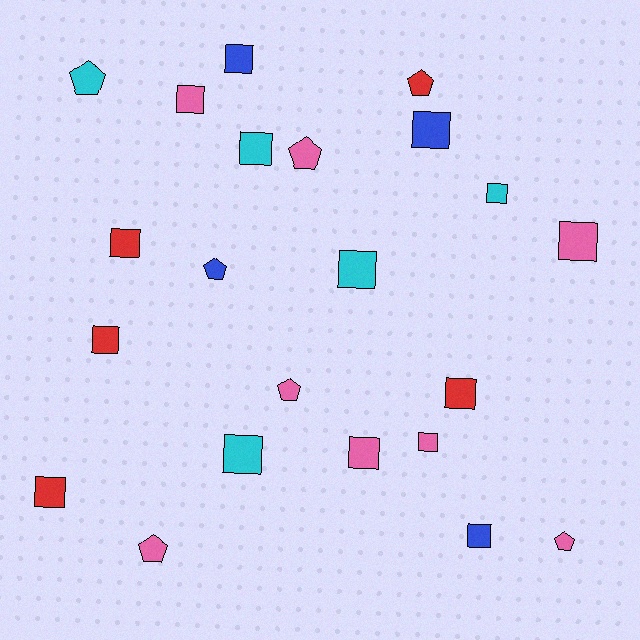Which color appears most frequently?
Pink, with 8 objects.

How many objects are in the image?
There are 22 objects.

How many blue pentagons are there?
There is 1 blue pentagon.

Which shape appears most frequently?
Square, with 15 objects.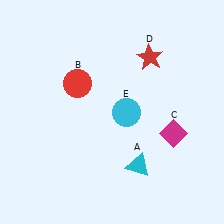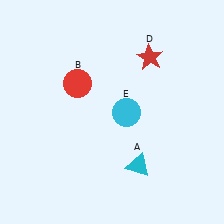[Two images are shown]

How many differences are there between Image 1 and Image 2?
There is 1 difference between the two images.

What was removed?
The magenta diamond (C) was removed in Image 2.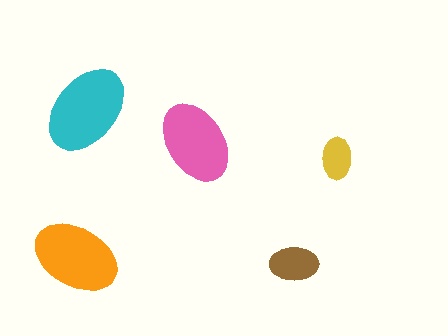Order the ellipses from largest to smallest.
the cyan one, the orange one, the pink one, the brown one, the yellow one.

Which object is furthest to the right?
The yellow ellipse is rightmost.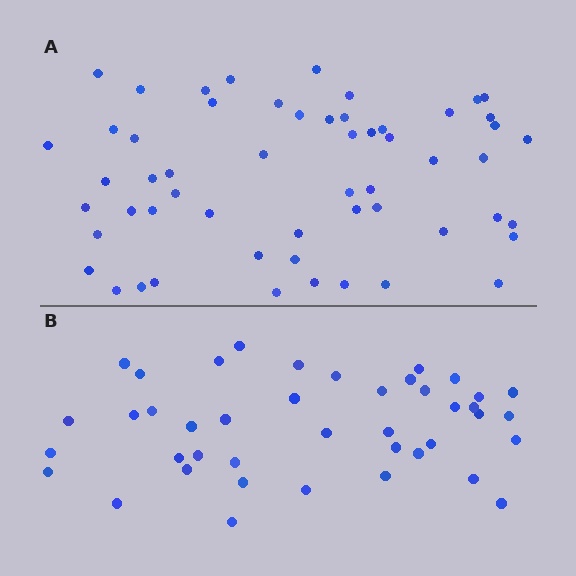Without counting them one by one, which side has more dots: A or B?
Region A (the top region) has more dots.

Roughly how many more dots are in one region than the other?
Region A has approximately 15 more dots than region B.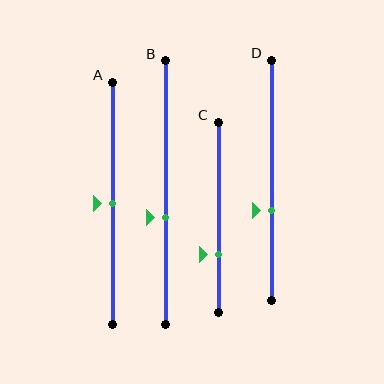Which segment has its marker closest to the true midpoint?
Segment A has its marker closest to the true midpoint.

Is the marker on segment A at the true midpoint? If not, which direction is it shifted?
Yes, the marker on segment A is at the true midpoint.